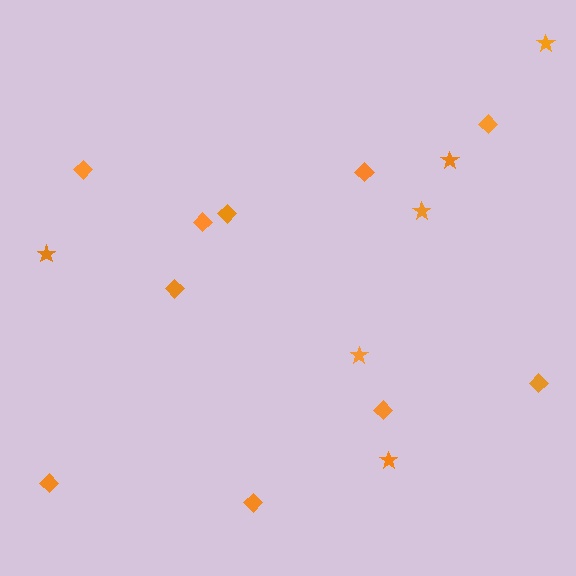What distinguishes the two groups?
There are 2 groups: one group of stars (6) and one group of diamonds (10).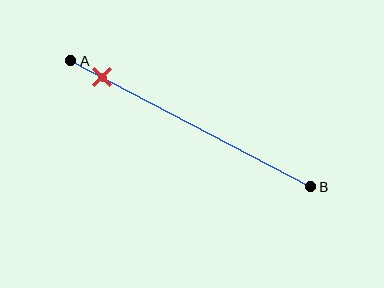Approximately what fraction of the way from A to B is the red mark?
The red mark is approximately 15% of the way from A to B.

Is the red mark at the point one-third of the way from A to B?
No, the mark is at about 15% from A, not at the 33% one-third point.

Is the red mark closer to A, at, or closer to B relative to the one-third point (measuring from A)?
The red mark is closer to point A than the one-third point of segment AB.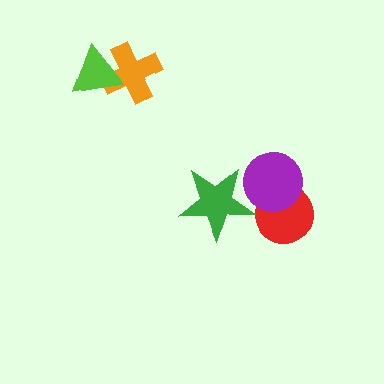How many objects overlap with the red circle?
1 object overlaps with the red circle.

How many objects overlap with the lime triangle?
1 object overlaps with the lime triangle.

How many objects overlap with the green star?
1 object overlaps with the green star.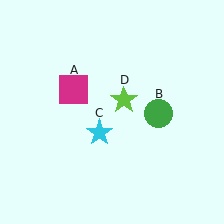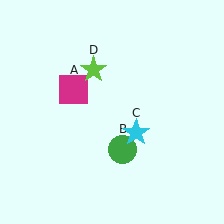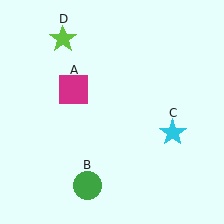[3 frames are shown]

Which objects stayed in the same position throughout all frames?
Magenta square (object A) remained stationary.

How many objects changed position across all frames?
3 objects changed position: green circle (object B), cyan star (object C), lime star (object D).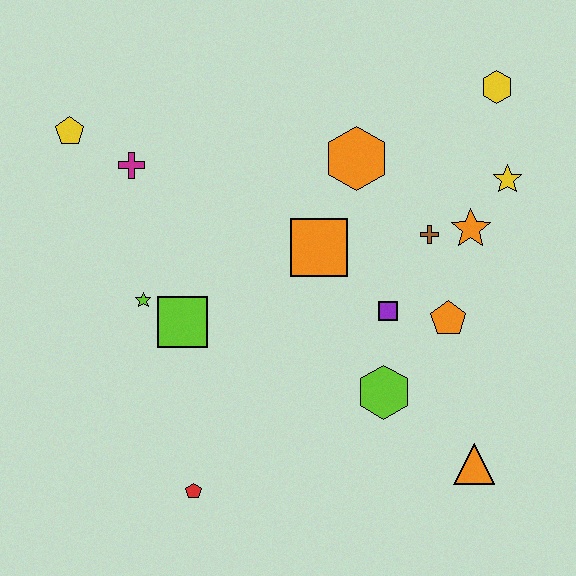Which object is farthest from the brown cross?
The yellow pentagon is farthest from the brown cross.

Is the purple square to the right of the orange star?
No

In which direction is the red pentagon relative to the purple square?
The red pentagon is to the left of the purple square.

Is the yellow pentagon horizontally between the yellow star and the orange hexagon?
No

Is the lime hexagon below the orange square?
Yes